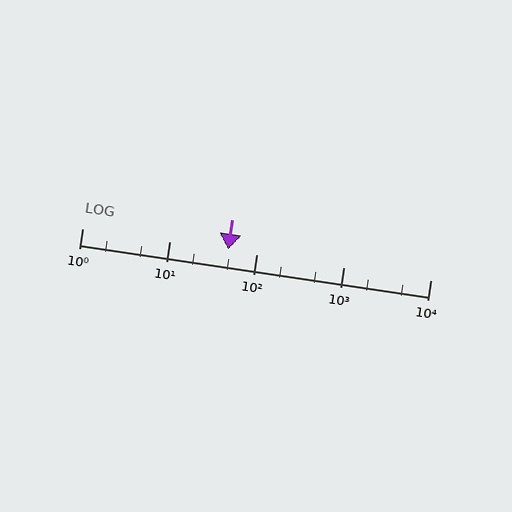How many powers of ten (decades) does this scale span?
The scale spans 4 decades, from 1 to 10000.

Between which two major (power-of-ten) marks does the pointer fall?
The pointer is between 10 and 100.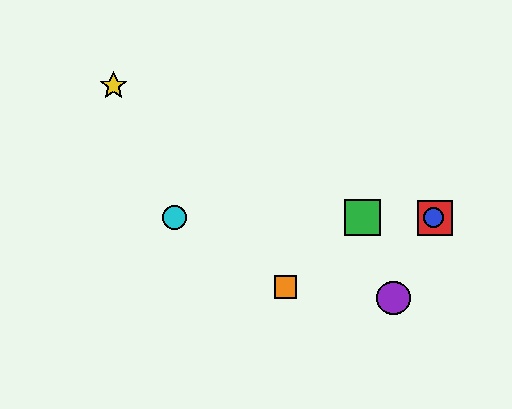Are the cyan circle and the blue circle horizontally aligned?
Yes, both are at y≈218.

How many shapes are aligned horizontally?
4 shapes (the red square, the blue circle, the green square, the cyan circle) are aligned horizontally.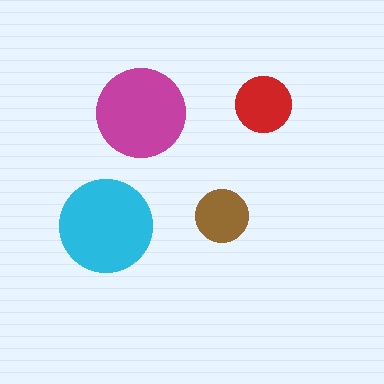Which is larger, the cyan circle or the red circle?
The cyan one.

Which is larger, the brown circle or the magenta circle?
The magenta one.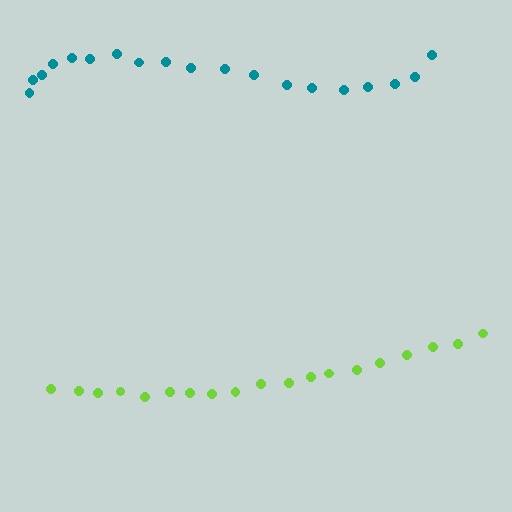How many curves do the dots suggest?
There are 2 distinct paths.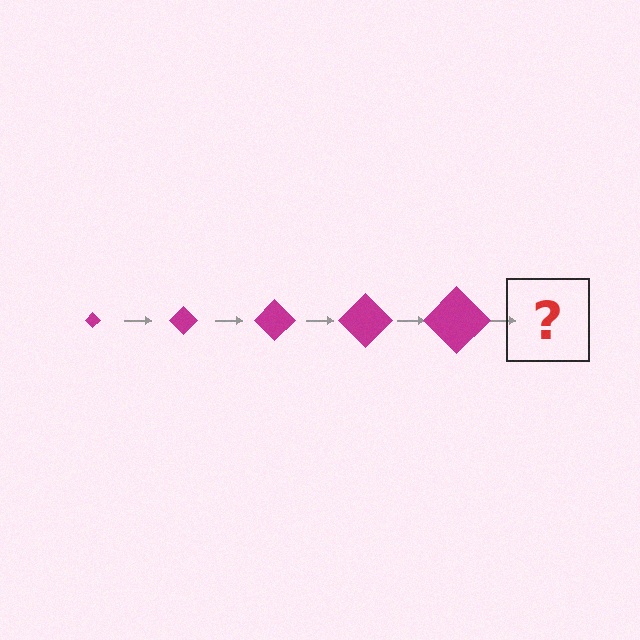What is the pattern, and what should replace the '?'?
The pattern is that the diamond gets progressively larger each step. The '?' should be a magenta diamond, larger than the previous one.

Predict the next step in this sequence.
The next step is a magenta diamond, larger than the previous one.